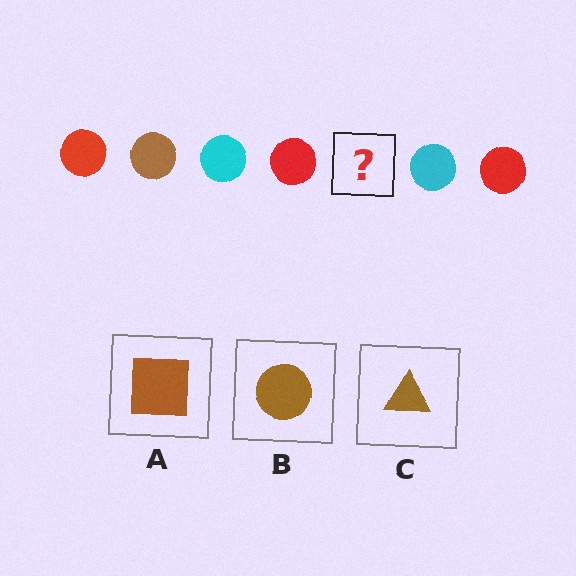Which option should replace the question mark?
Option B.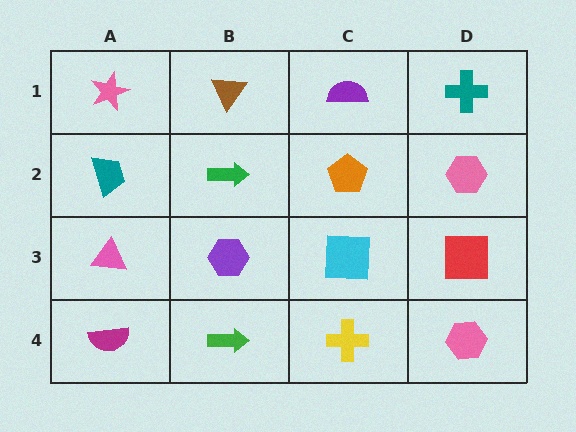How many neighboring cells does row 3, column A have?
3.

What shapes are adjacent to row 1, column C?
An orange pentagon (row 2, column C), a brown triangle (row 1, column B), a teal cross (row 1, column D).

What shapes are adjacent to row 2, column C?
A purple semicircle (row 1, column C), a cyan square (row 3, column C), a green arrow (row 2, column B), a pink hexagon (row 2, column D).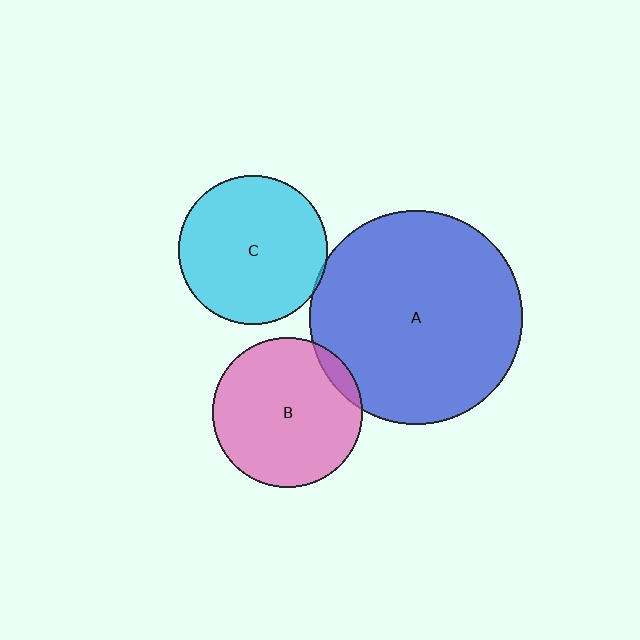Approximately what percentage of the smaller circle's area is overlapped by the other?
Approximately 5%.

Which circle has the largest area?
Circle A (blue).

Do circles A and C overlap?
Yes.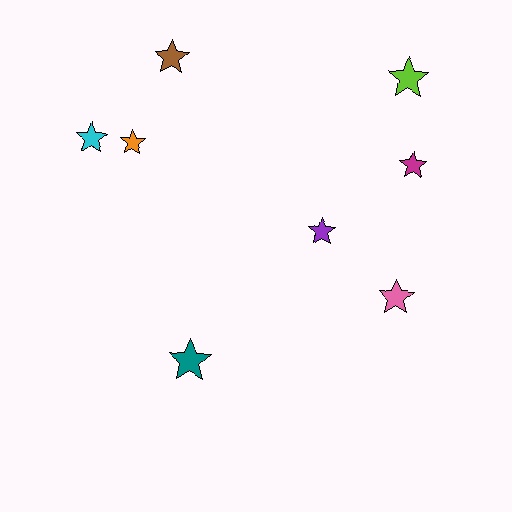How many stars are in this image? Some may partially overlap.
There are 8 stars.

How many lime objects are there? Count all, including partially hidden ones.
There is 1 lime object.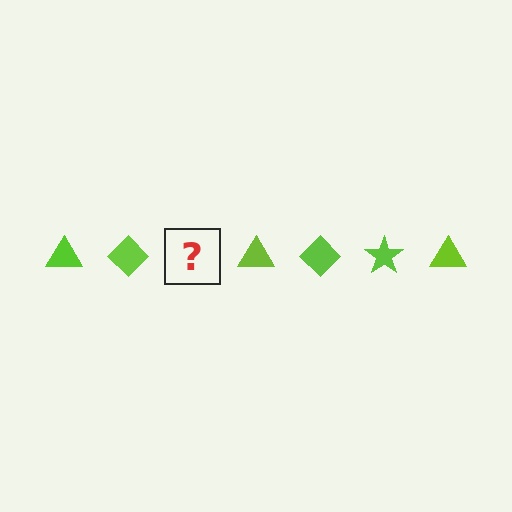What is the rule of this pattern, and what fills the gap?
The rule is that the pattern cycles through triangle, diamond, star shapes in lime. The gap should be filled with a lime star.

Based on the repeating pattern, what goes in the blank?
The blank should be a lime star.